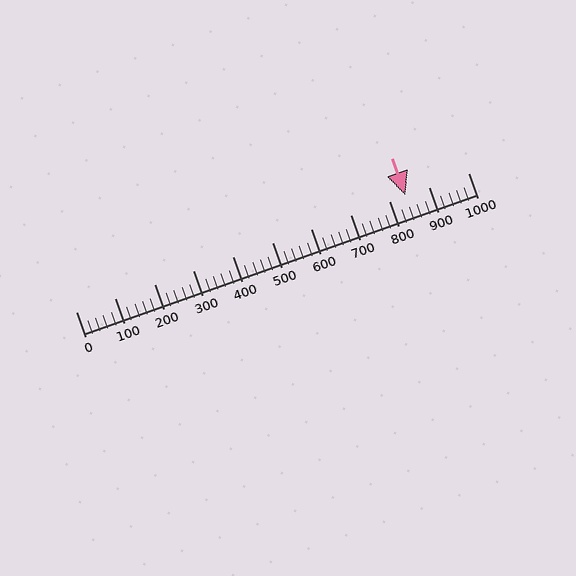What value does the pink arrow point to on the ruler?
The pink arrow points to approximately 840.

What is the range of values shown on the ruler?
The ruler shows values from 0 to 1000.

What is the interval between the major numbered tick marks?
The major tick marks are spaced 100 units apart.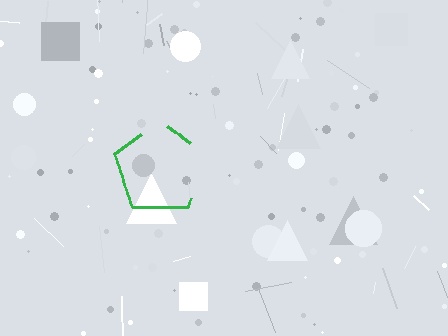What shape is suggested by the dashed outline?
The dashed outline suggests a pentagon.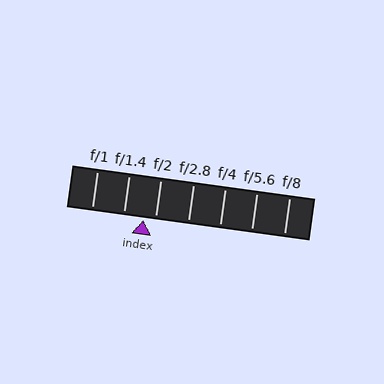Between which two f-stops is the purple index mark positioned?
The index mark is between f/1.4 and f/2.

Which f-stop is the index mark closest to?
The index mark is closest to f/2.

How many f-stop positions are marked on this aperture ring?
There are 7 f-stop positions marked.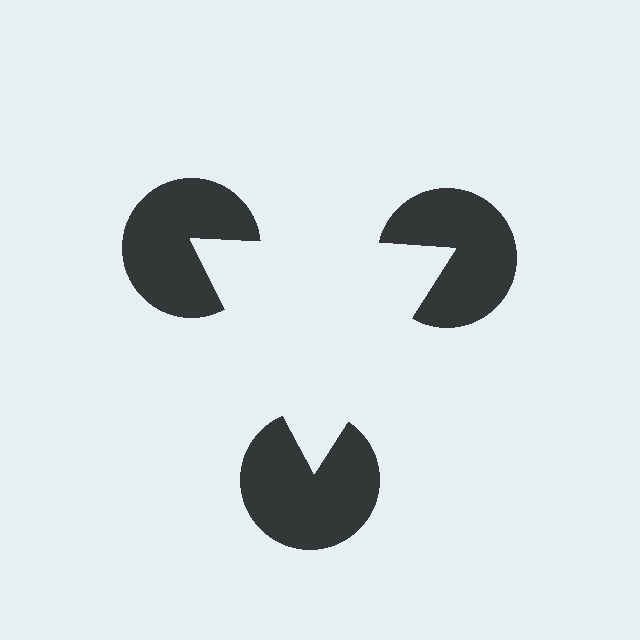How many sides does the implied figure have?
3 sides.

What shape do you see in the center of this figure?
An illusory triangle — its edges are inferred from the aligned wedge cuts in the pac-man discs, not physically drawn.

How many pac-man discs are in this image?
There are 3 — one at each vertex of the illusory triangle.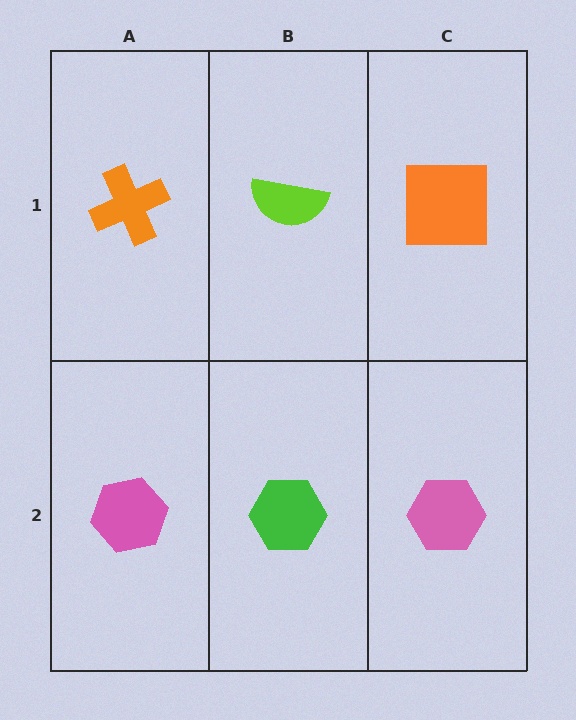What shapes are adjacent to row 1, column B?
A green hexagon (row 2, column B), an orange cross (row 1, column A), an orange square (row 1, column C).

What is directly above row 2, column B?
A lime semicircle.